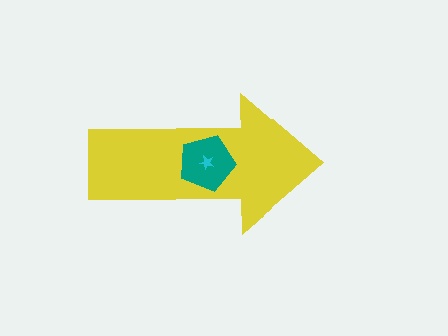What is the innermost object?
The cyan star.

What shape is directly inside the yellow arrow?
The teal pentagon.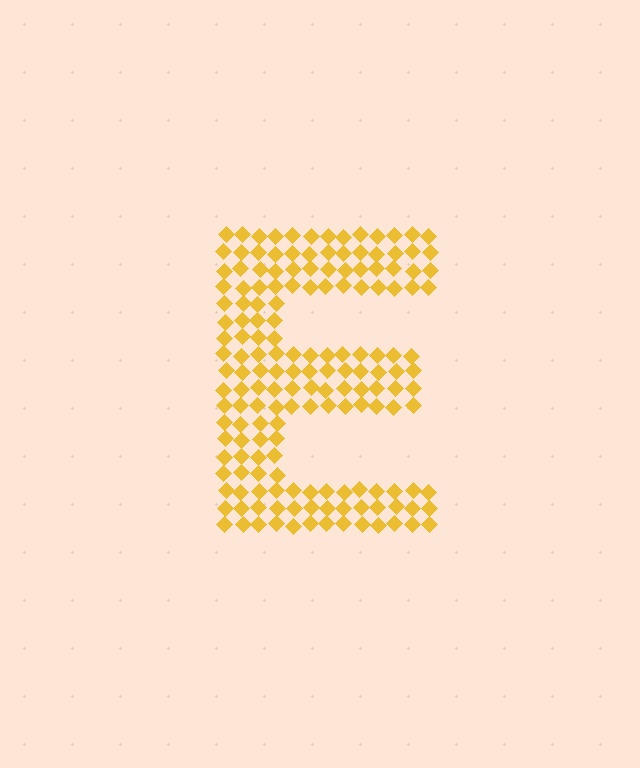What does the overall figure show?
The overall figure shows the letter E.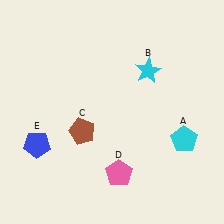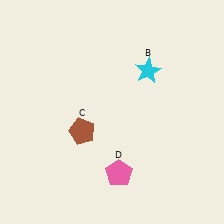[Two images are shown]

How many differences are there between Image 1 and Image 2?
There are 2 differences between the two images.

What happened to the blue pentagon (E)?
The blue pentagon (E) was removed in Image 2. It was in the bottom-left area of Image 1.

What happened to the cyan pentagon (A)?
The cyan pentagon (A) was removed in Image 2. It was in the bottom-right area of Image 1.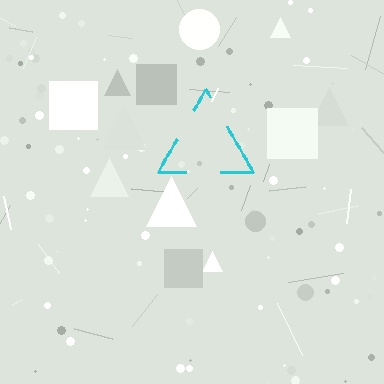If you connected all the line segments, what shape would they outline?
They would outline a triangle.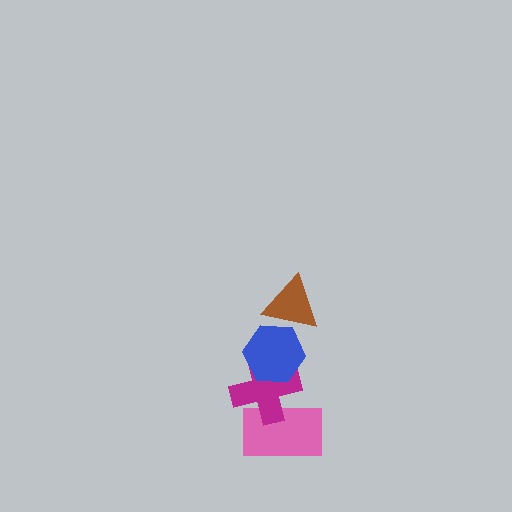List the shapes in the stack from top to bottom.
From top to bottom: the brown triangle, the blue hexagon, the magenta cross, the pink rectangle.